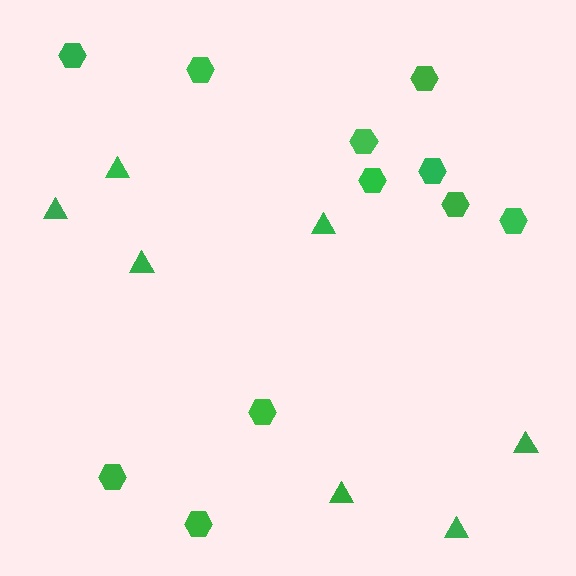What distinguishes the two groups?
There are 2 groups: one group of triangles (7) and one group of hexagons (11).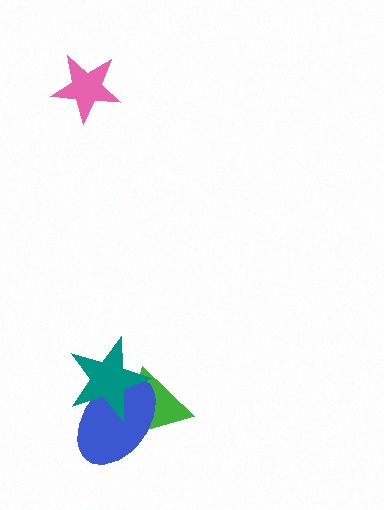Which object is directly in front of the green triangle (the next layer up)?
The blue ellipse is directly in front of the green triangle.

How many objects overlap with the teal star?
2 objects overlap with the teal star.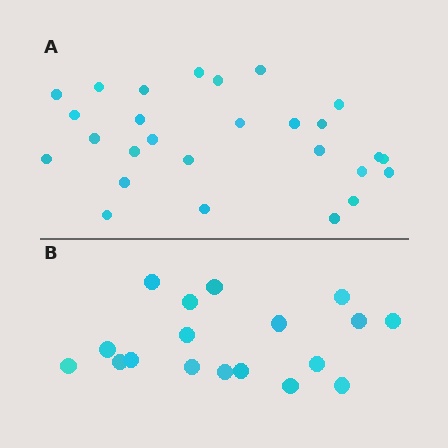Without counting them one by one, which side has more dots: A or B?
Region A (the top region) has more dots.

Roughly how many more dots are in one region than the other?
Region A has roughly 8 or so more dots than region B.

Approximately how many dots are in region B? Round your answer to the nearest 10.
About 20 dots. (The exact count is 18, which rounds to 20.)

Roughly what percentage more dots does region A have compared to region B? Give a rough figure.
About 50% more.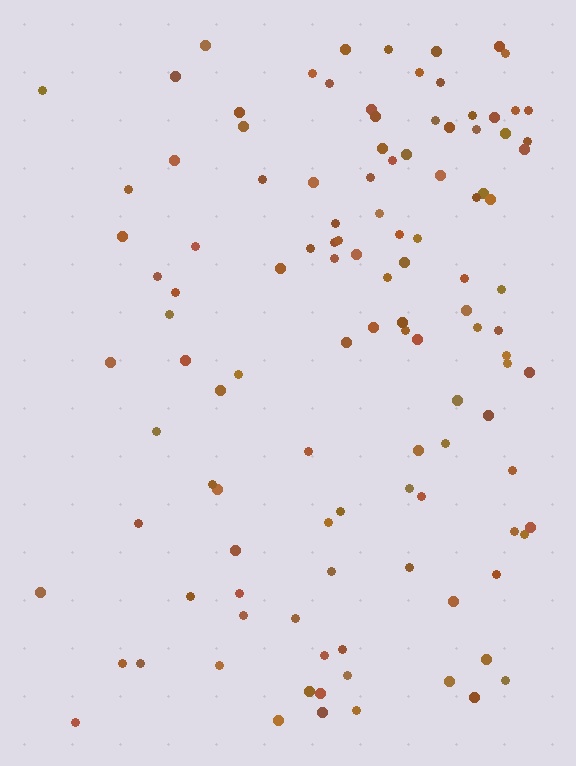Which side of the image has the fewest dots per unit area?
The left.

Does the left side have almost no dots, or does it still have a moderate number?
Still a moderate number, just noticeably fewer than the right.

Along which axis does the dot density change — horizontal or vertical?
Horizontal.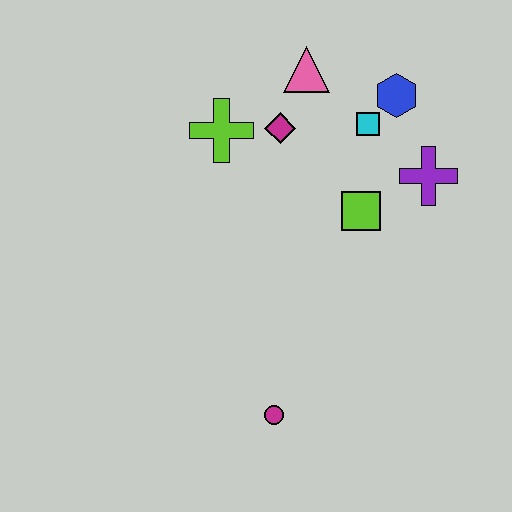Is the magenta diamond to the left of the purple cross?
Yes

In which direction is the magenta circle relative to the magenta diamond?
The magenta circle is below the magenta diamond.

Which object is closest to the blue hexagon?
The cyan square is closest to the blue hexagon.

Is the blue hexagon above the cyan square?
Yes